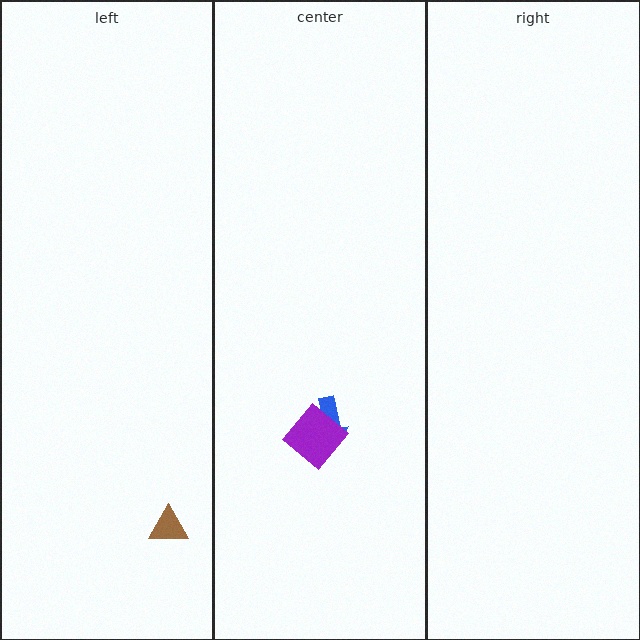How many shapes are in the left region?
1.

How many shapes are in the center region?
2.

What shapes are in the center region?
The blue arrow, the purple diamond.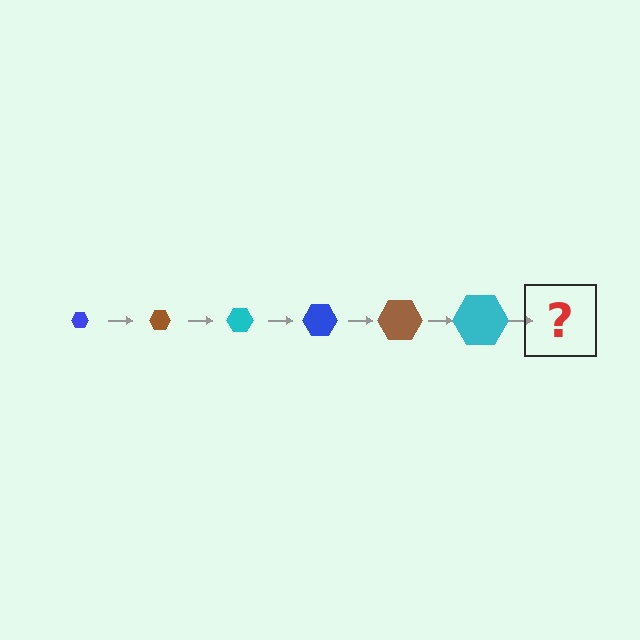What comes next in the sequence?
The next element should be a blue hexagon, larger than the previous one.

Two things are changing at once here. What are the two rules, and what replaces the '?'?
The two rules are that the hexagon grows larger each step and the color cycles through blue, brown, and cyan. The '?' should be a blue hexagon, larger than the previous one.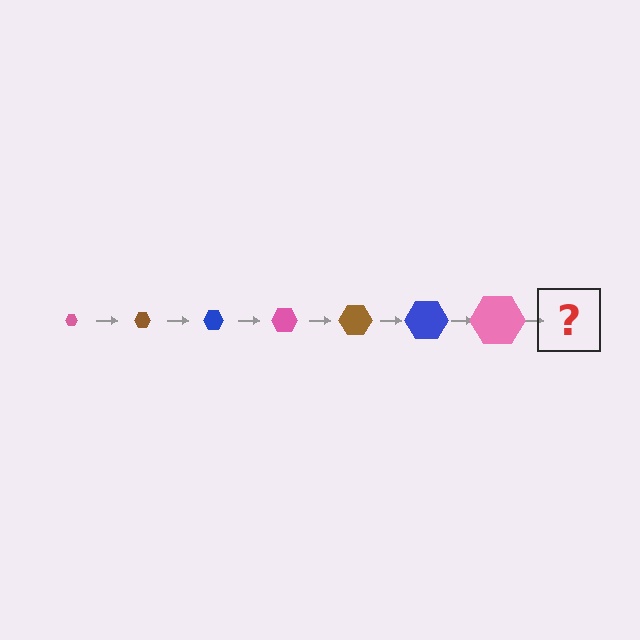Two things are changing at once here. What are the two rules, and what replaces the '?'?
The two rules are that the hexagon grows larger each step and the color cycles through pink, brown, and blue. The '?' should be a brown hexagon, larger than the previous one.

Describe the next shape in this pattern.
It should be a brown hexagon, larger than the previous one.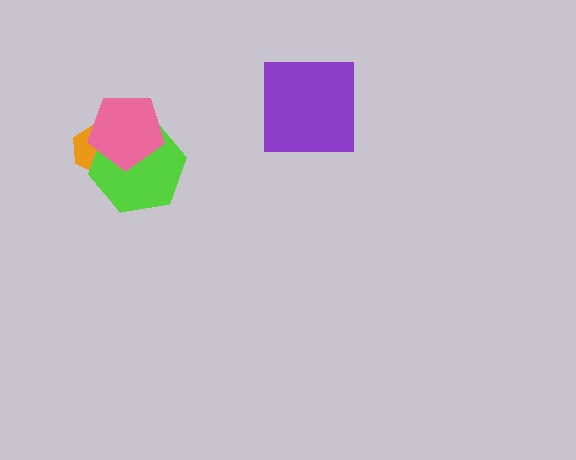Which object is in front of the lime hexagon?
The pink pentagon is in front of the lime hexagon.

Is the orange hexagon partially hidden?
Yes, it is partially covered by another shape.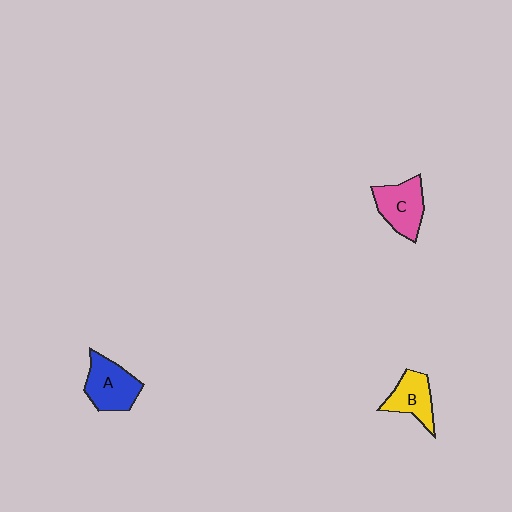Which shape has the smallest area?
Shape B (yellow).